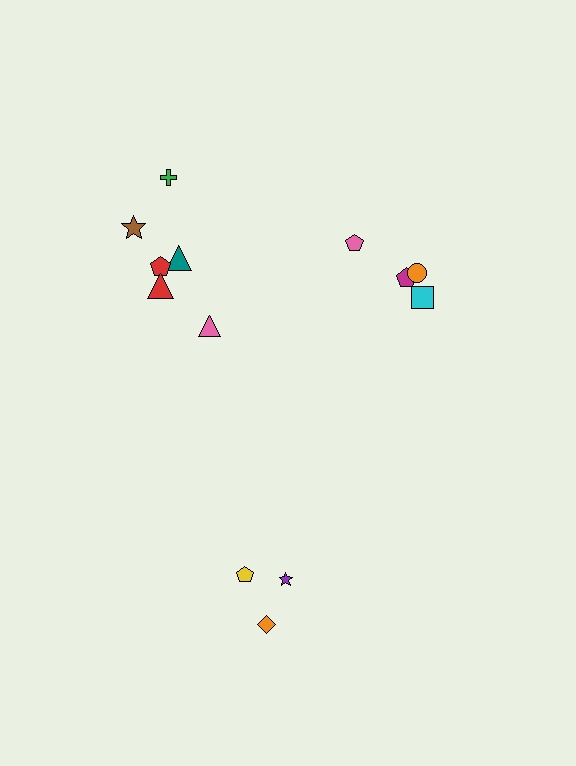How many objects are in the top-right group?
There are 4 objects.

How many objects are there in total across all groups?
There are 13 objects.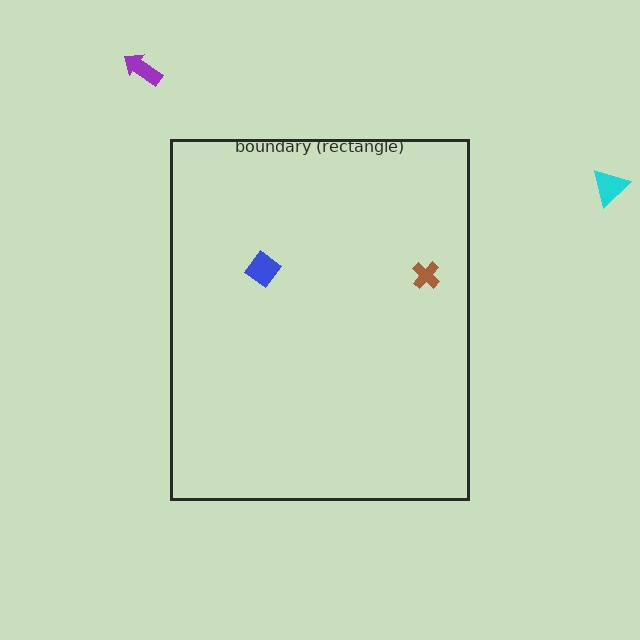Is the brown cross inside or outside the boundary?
Inside.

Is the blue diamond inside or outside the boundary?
Inside.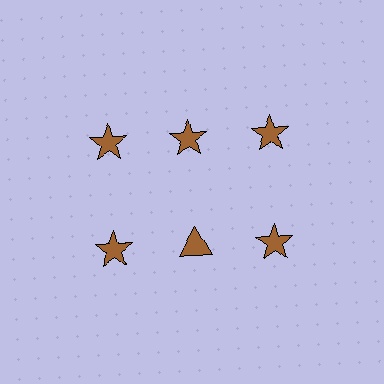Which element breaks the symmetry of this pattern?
The brown triangle in the second row, second from left column breaks the symmetry. All other shapes are brown stars.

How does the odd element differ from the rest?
It has a different shape: triangle instead of star.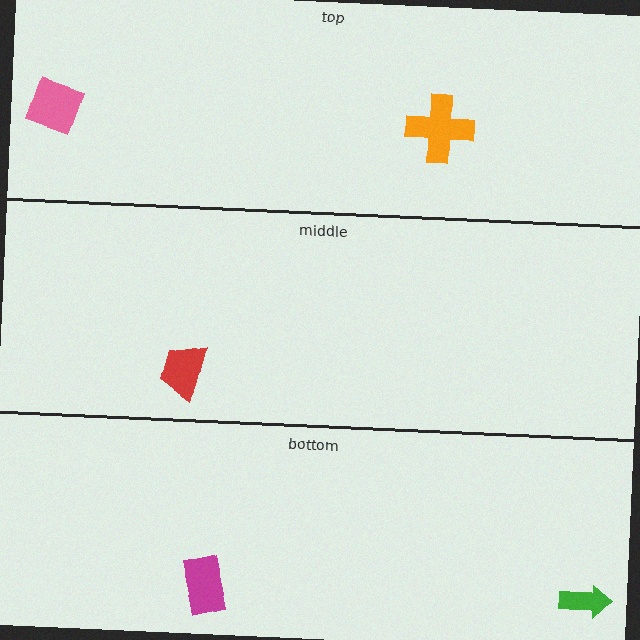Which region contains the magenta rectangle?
The bottom region.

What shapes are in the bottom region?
The green arrow, the magenta rectangle.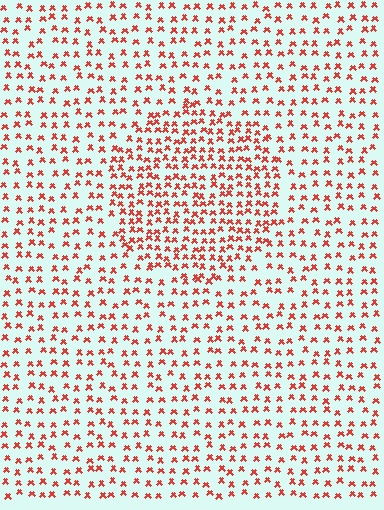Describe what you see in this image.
The image contains small red elements arranged at two different densities. A circle-shaped region is visible where the elements are more densely packed than the surrounding area.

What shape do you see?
I see a circle.